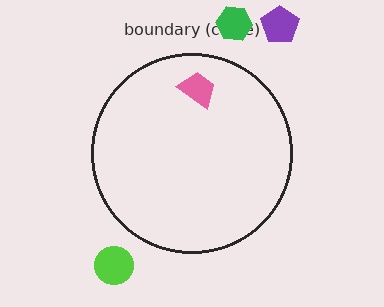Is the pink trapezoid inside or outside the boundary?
Inside.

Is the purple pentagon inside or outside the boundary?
Outside.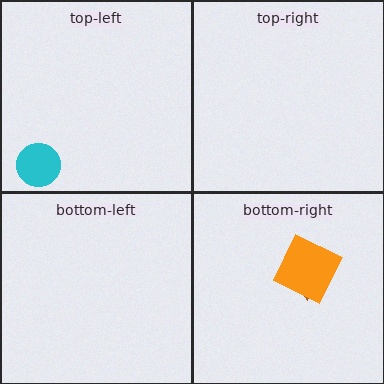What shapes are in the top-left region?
The cyan circle.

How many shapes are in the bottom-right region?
3.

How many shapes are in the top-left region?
1.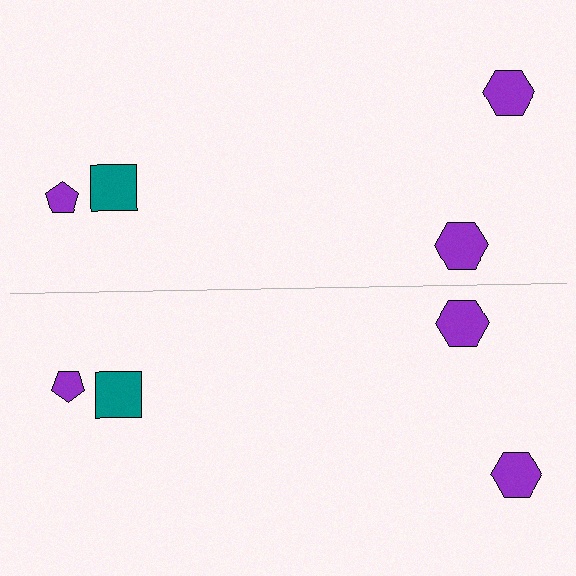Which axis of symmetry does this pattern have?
The pattern has a horizontal axis of symmetry running through the center of the image.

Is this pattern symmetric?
Yes, this pattern has bilateral (reflection) symmetry.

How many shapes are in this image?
There are 8 shapes in this image.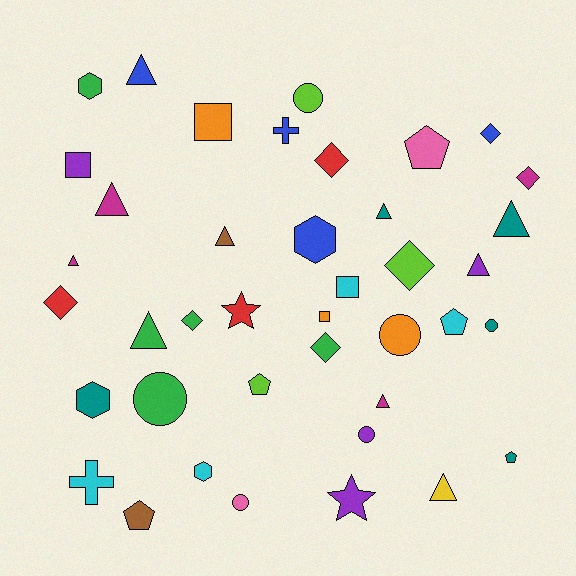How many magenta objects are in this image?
There are 4 magenta objects.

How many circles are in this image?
There are 6 circles.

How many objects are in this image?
There are 40 objects.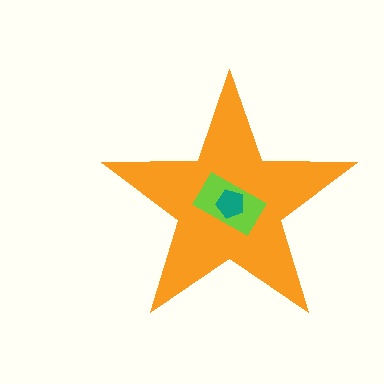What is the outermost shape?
The orange star.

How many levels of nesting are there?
3.